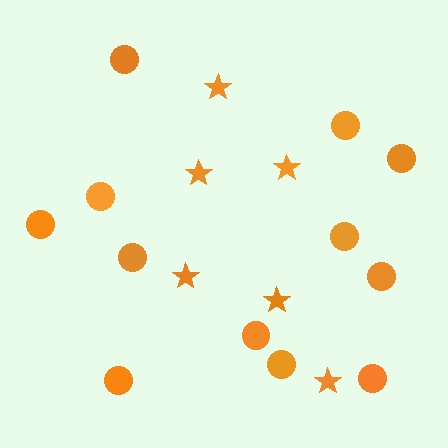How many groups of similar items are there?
There are 2 groups: one group of stars (6) and one group of circles (12).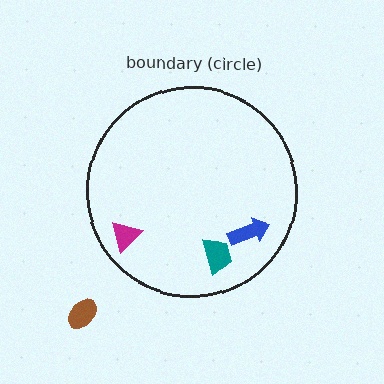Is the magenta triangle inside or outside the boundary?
Inside.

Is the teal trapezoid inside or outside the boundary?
Inside.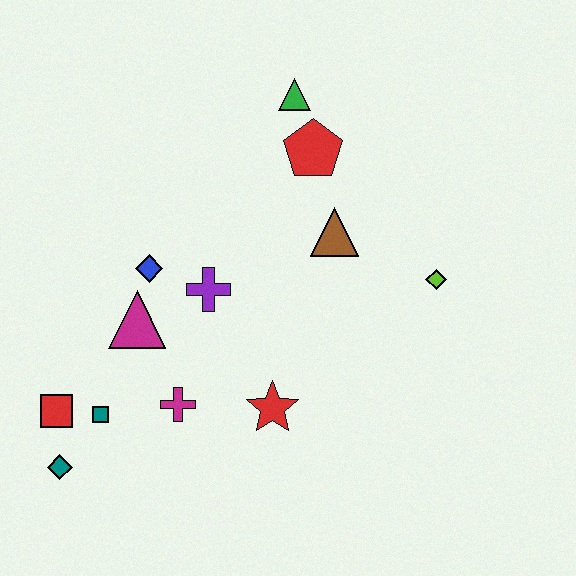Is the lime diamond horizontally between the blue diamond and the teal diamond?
No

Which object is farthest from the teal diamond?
The green triangle is farthest from the teal diamond.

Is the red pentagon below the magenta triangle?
No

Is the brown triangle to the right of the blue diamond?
Yes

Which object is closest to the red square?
The teal square is closest to the red square.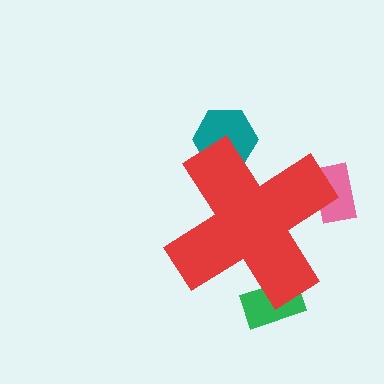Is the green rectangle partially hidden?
Yes, the green rectangle is partially hidden behind the red cross.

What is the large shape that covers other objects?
A red cross.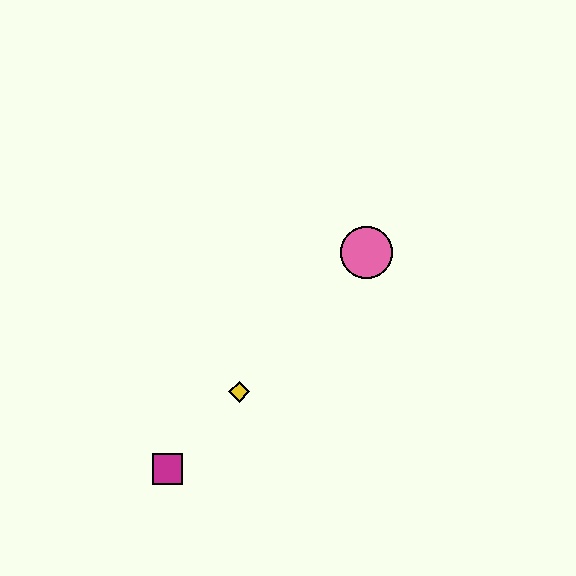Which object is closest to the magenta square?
The yellow diamond is closest to the magenta square.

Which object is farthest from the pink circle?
The magenta square is farthest from the pink circle.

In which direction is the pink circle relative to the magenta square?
The pink circle is above the magenta square.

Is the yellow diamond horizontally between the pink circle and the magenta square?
Yes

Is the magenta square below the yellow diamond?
Yes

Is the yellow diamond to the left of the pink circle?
Yes